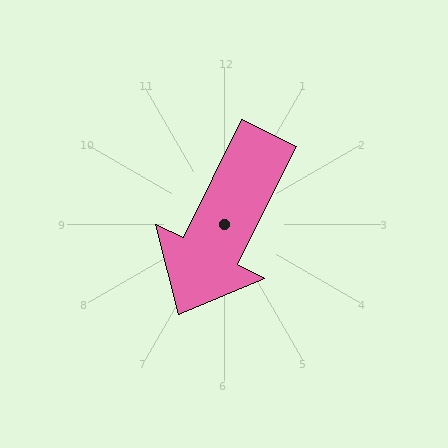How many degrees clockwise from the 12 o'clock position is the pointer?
Approximately 206 degrees.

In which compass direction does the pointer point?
Southwest.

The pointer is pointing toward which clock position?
Roughly 7 o'clock.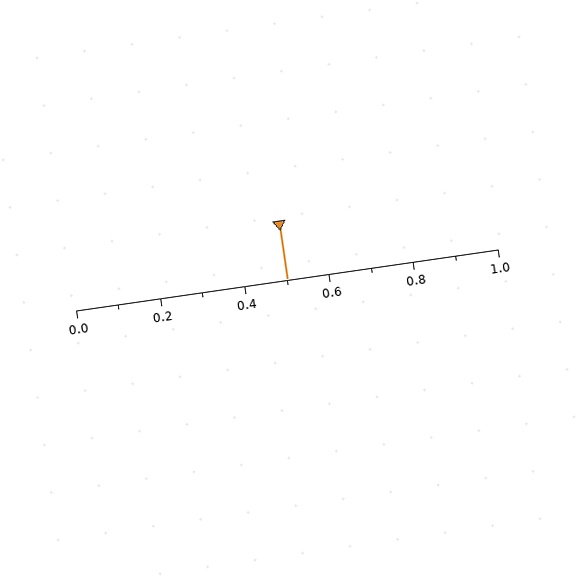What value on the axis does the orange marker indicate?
The marker indicates approximately 0.5.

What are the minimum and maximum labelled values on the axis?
The axis runs from 0.0 to 1.0.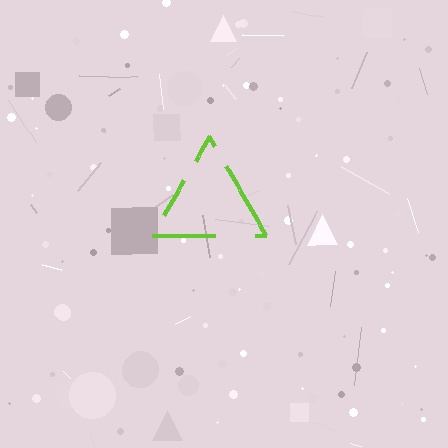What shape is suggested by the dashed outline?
The dashed outline suggests a triangle.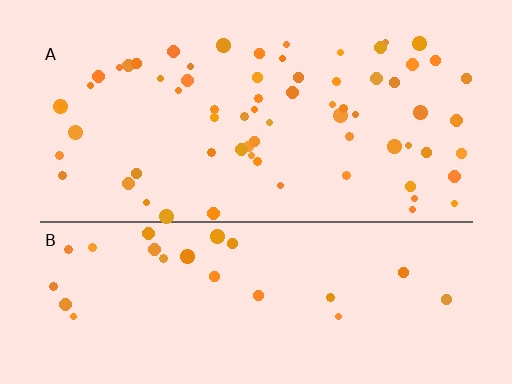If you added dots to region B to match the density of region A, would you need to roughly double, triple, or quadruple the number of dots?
Approximately triple.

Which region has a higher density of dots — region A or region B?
A (the top).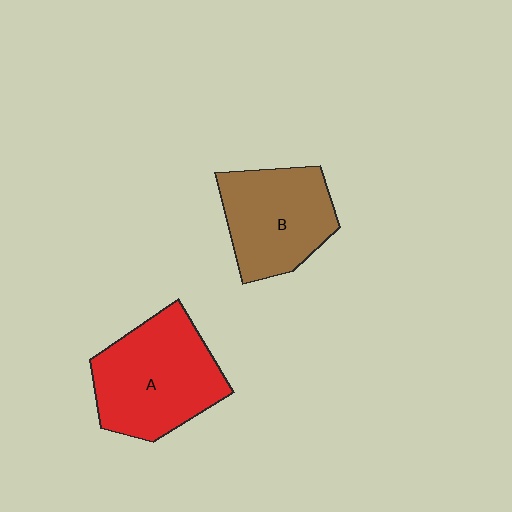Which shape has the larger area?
Shape A (red).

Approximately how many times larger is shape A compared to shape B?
Approximately 1.2 times.